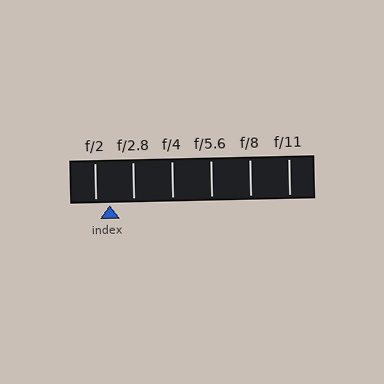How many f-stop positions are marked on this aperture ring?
There are 6 f-stop positions marked.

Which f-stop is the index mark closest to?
The index mark is closest to f/2.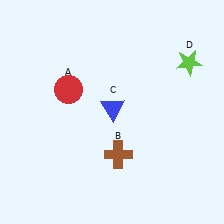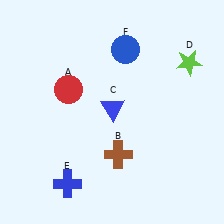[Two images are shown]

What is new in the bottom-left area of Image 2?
A blue cross (E) was added in the bottom-left area of Image 2.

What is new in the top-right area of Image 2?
A blue circle (F) was added in the top-right area of Image 2.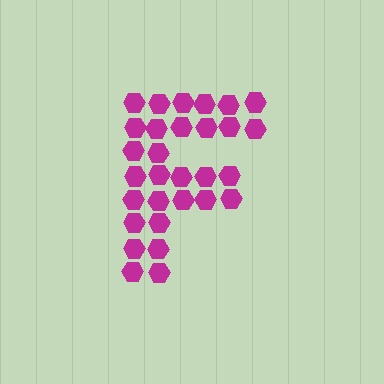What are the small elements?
The small elements are hexagons.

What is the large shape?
The large shape is the letter F.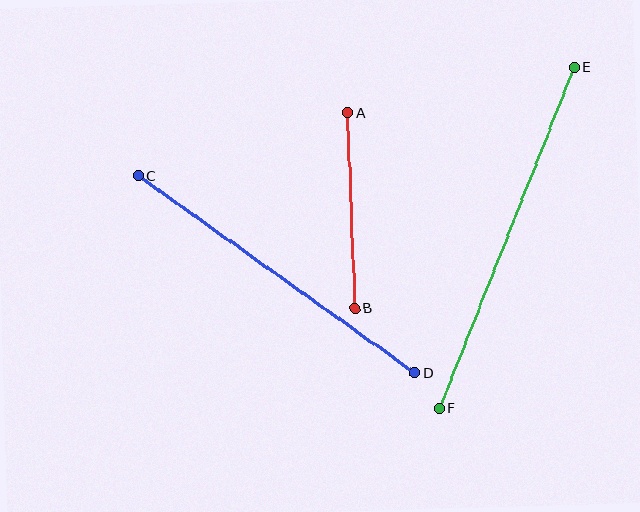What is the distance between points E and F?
The distance is approximately 366 pixels.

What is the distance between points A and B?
The distance is approximately 196 pixels.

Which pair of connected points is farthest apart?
Points E and F are farthest apart.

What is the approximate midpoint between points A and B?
The midpoint is at approximately (351, 210) pixels.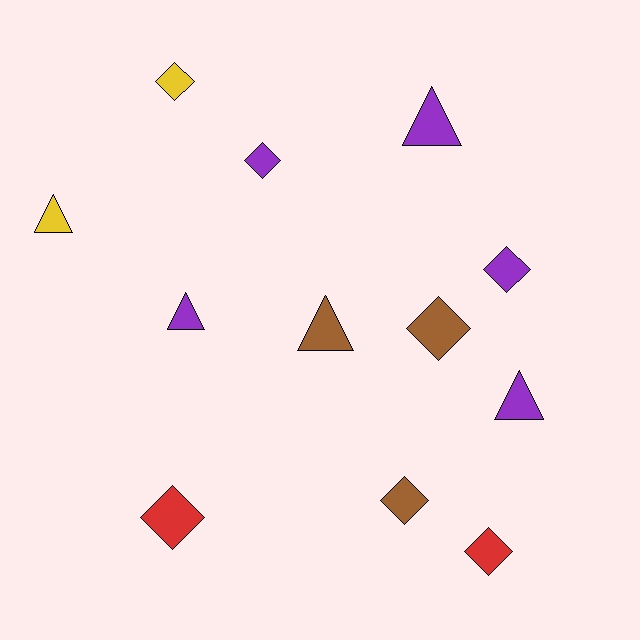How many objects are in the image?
There are 12 objects.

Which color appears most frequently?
Purple, with 5 objects.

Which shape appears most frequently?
Diamond, with 7 objects.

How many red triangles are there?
There are no red triangles.